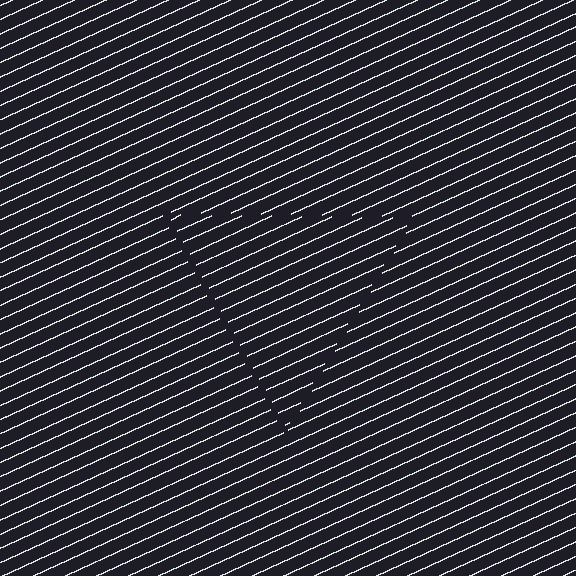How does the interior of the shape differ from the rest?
The interior of the shape contains the same grating, shifted by half a period — the contour is defined by the phase discontinuity where line-ends from the inner and outer gratings abut.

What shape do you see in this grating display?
An illusory triangle. The interior of the shape contains the same grating, shifted by half a period — the contour is defined by the phase discontinuity where line-ends from the inner and outer gratings abut.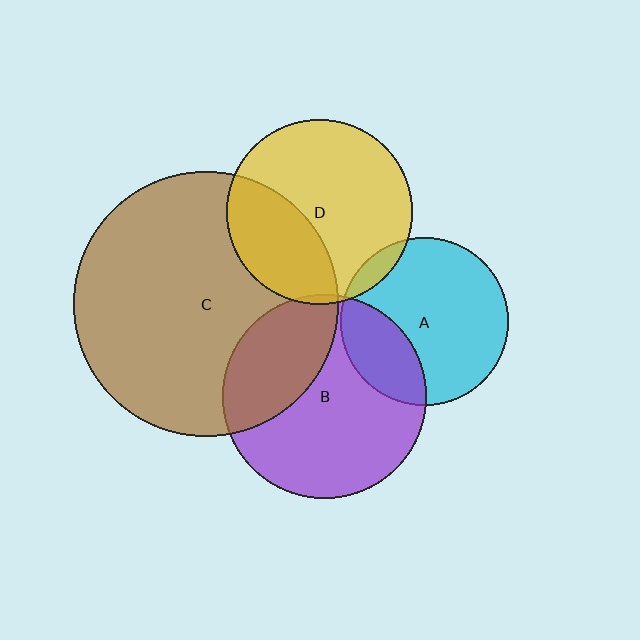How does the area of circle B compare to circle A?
Approximately 1.5 times.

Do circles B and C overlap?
Yes.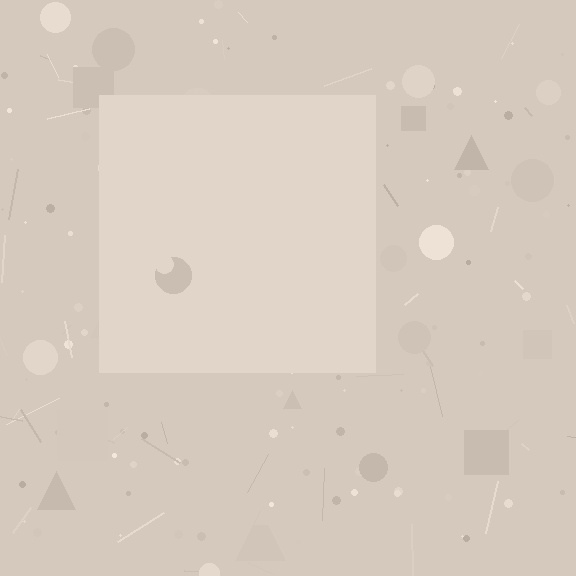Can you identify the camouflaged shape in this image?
The camouflaged shape is a square.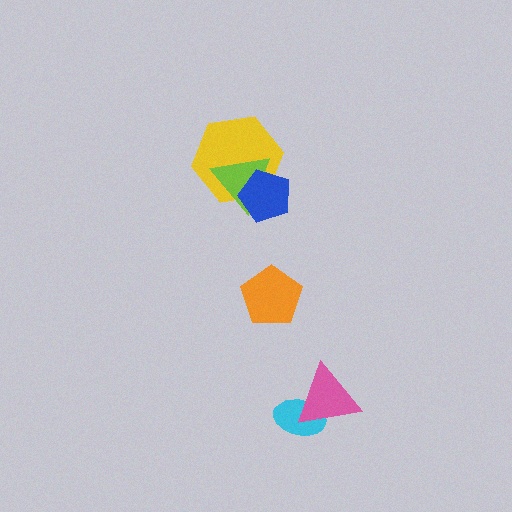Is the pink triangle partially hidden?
No, no other shape covers it.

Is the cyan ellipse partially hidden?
Yes, it is partially covered by another shape.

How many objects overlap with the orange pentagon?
0 objects overlap with the orange pentagon.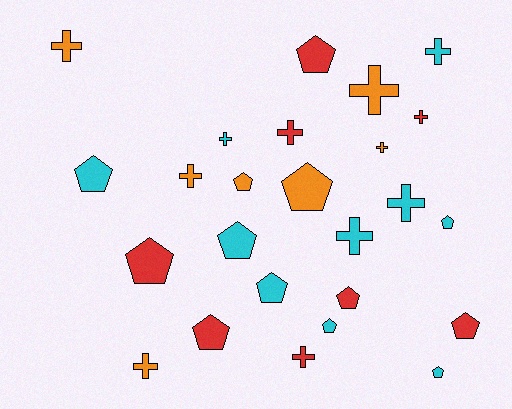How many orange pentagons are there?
There are 2 orange pentagons.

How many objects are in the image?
There are 25 objects.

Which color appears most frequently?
Cyan, with 10 objects.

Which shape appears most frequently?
Pentagon, with 13 objects.